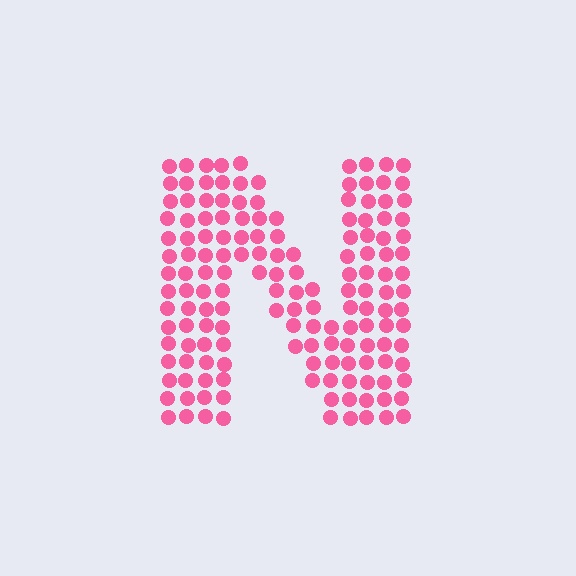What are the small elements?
The small elements are circles.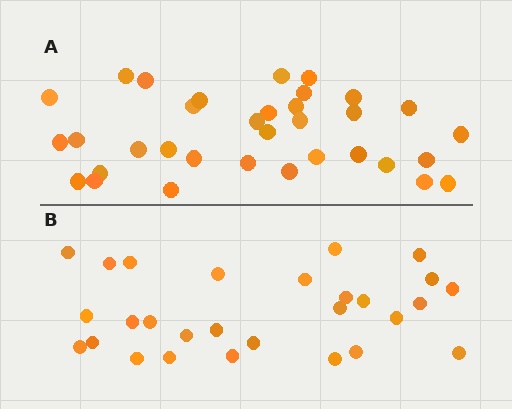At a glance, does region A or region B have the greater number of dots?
Region A (the top region) has more dots.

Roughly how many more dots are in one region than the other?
Region A has about 6 more dots than region B.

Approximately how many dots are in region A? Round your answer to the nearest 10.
About 30 dots. (The exact count is 34, which rounds to 30.)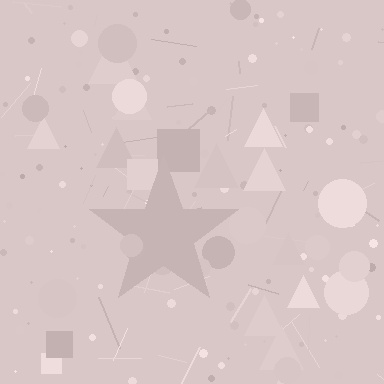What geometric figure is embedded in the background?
A star is embedded in the background.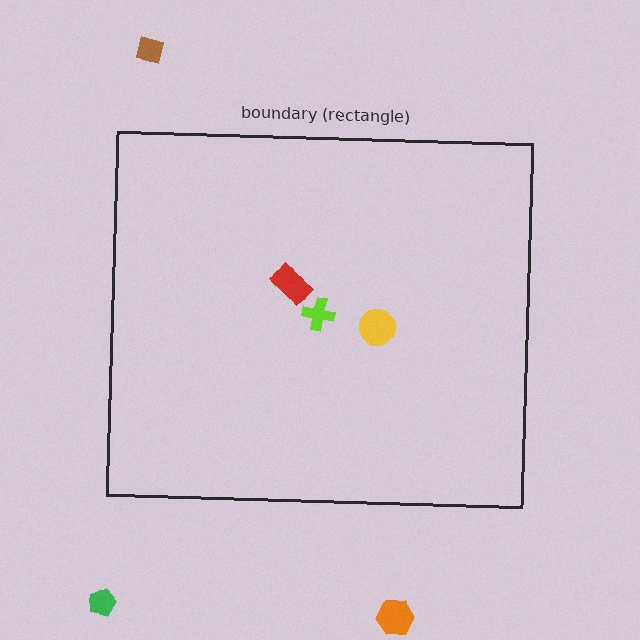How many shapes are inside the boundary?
3 inside, 3 outside.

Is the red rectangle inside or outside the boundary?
Inside.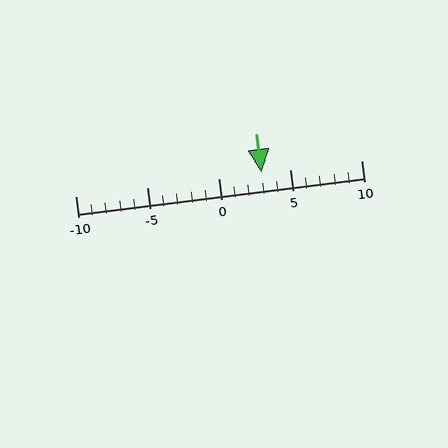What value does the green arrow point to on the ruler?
The green arrow points to approximately 3.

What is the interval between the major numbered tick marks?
The major tick marks are spaced 5 units apart.